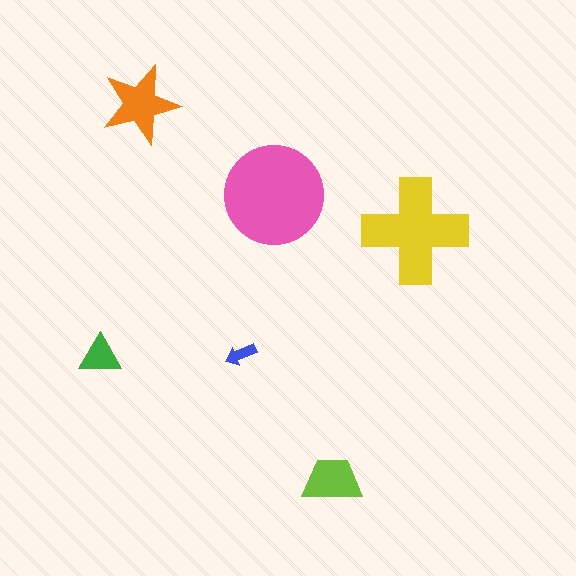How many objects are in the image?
There are 6 objects in the image.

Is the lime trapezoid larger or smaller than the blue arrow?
Larger.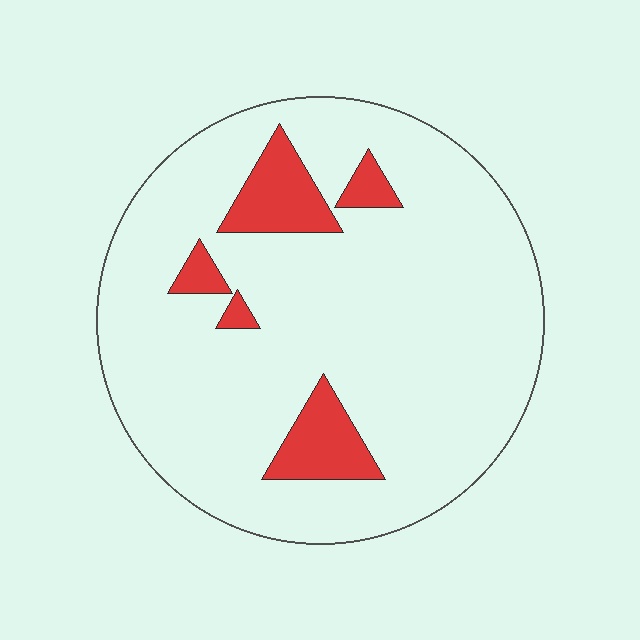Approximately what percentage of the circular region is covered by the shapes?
Approximately 10%.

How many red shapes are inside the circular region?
5.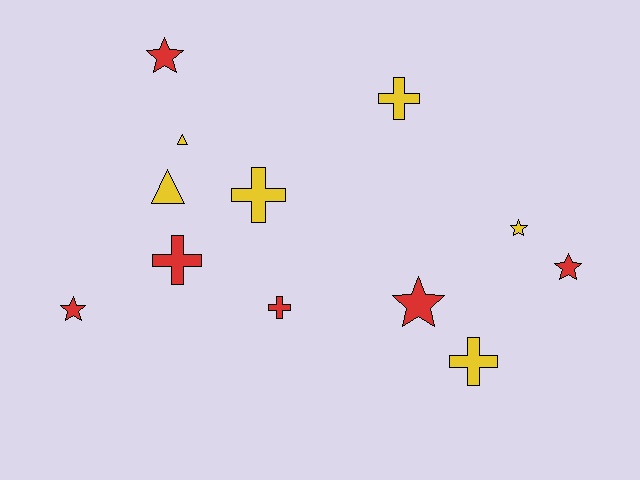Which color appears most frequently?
Red, with 6 objects.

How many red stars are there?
There are 4 red stars.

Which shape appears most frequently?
Cross, with 5 objects.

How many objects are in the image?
There are 12 objects.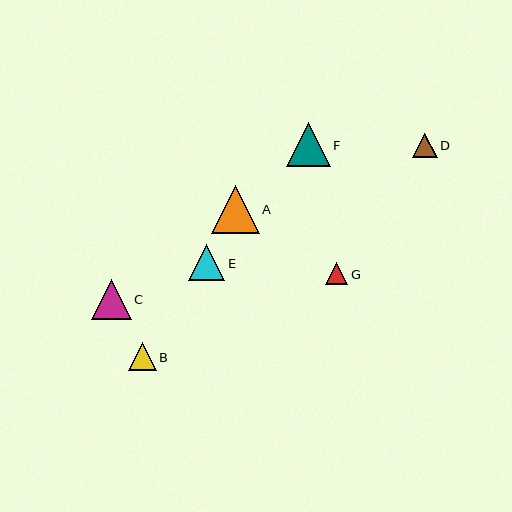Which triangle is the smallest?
Triangle G is the smallest with a size of approximately 23 pixels.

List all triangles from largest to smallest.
From largest to smallest: A, F, C, E, B, D, G.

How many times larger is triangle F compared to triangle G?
Triangle F is approximately 2.0 times the size of triangle G.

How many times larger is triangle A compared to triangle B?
Triangle A is approximately 1.7 times the size of triangle B.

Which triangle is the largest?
Triangle A is the largest with a size of approximately 48 pixels.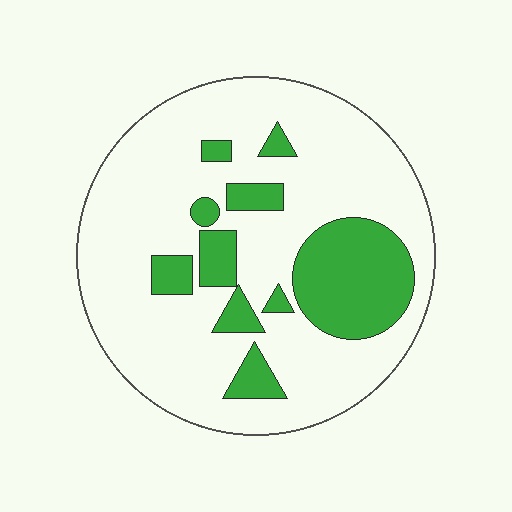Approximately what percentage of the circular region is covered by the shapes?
Approximately 25%.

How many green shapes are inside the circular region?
10.